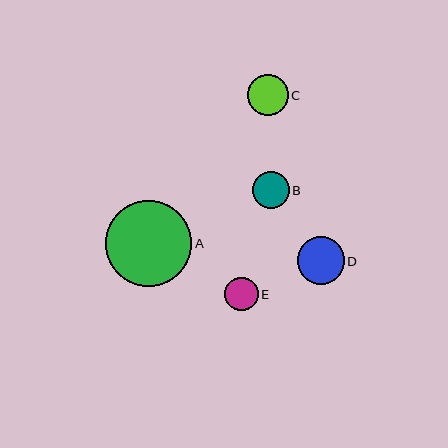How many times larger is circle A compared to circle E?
Circle A is approximately 2.5 times the size of circle E.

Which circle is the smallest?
Circle E is the smallest with a size of approximately 34 pixels.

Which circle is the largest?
Circle A is the largest with a size of approximately 86 pixels.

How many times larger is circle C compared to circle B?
Circle C is approximately 1.1 times the size of circle B.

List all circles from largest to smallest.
From largest to smallest: A, D, C, B, E.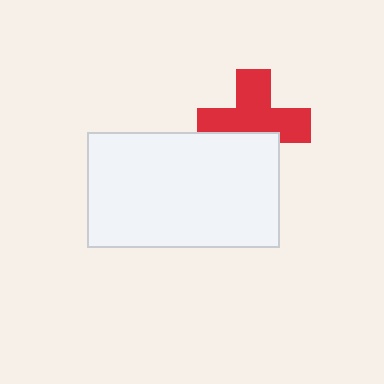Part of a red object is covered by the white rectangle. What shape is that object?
It is a cross.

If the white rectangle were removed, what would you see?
You would see the complete red cross.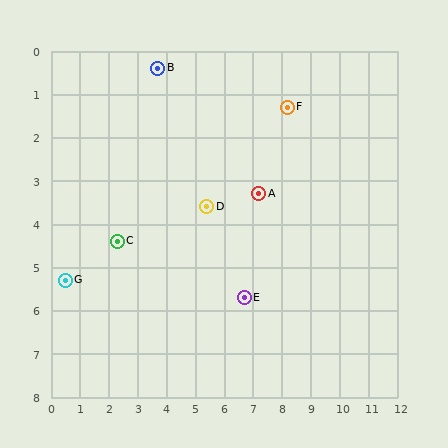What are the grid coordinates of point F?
Point F is at approximately (8.2, 1.3).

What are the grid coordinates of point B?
Point B is at approximately (3.7, 0.4).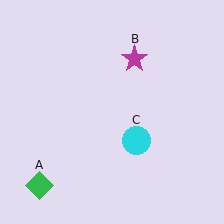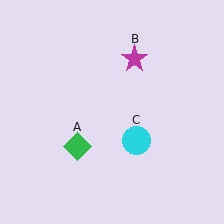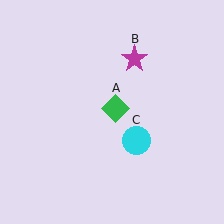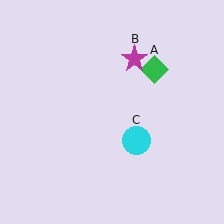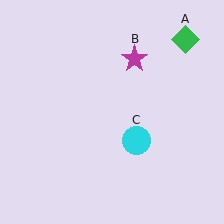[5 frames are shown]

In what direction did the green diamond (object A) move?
The green diamond (object A) moved up and to the right.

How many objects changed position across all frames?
1 object changed position: green diamond (object A).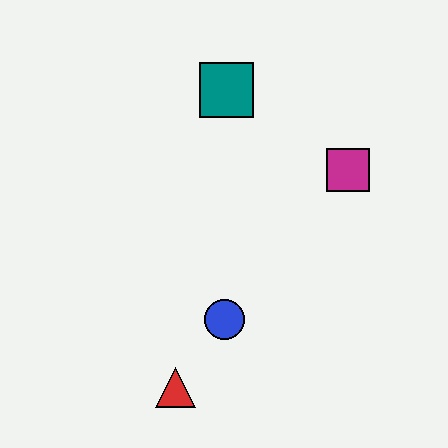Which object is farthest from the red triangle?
The teal square is farthest from the red triangle.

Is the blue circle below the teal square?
Yes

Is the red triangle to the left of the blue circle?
Yes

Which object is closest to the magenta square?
The teal square is closest to the magenta square.